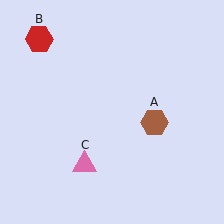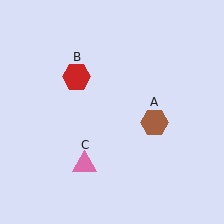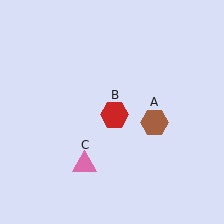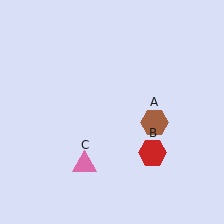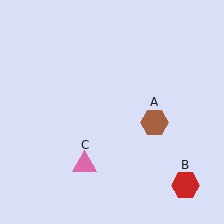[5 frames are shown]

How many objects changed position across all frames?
1 object changed position: red hexagon (object B).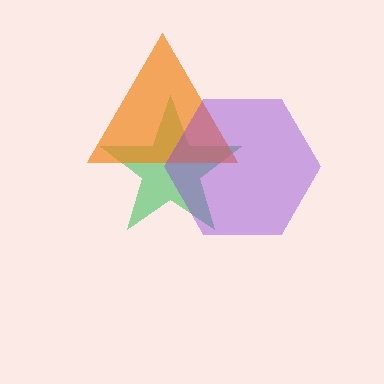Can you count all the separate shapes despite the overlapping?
Yes, there are 3 separate shapes.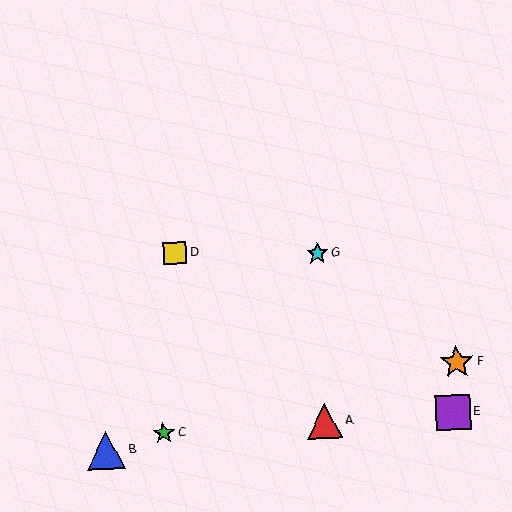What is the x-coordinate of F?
Object F is at x≈457.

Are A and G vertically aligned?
Yes, both are at x≈325.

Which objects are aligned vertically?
Objects A, G are aligned vertically.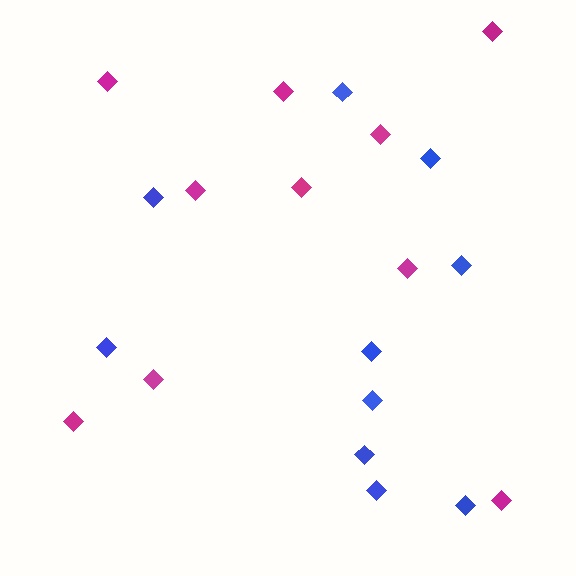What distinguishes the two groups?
There are 2 groups: one group of blue diamonds (10) and one group of magenta diamonds (10).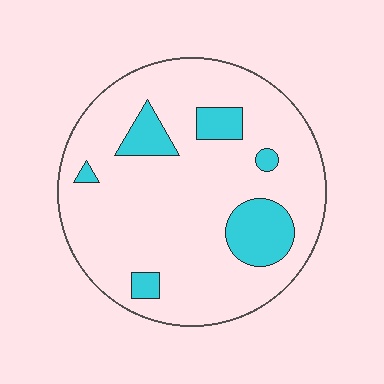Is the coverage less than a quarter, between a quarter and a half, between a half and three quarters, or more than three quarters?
Less than a quarter.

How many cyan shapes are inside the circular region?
6.